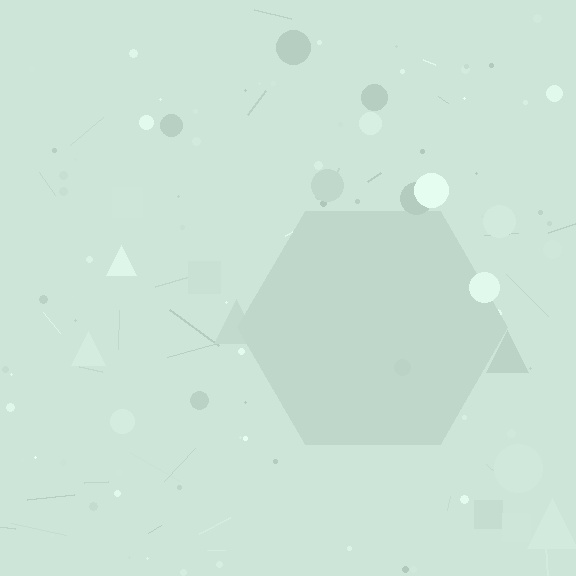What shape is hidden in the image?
A hexagon is hidden in the image.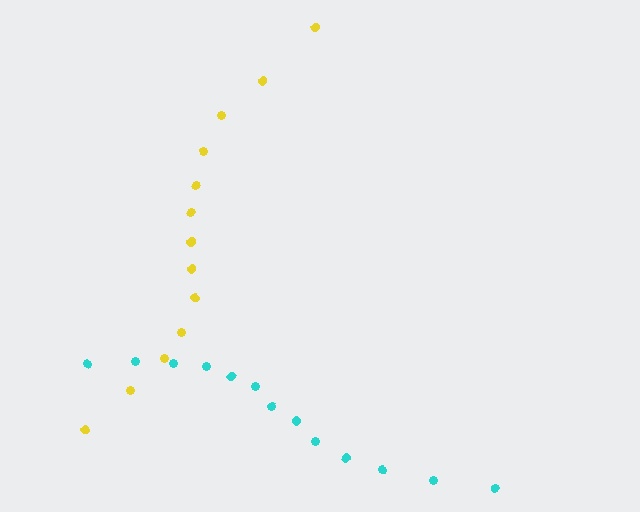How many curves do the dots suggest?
There are 2 distinct paths.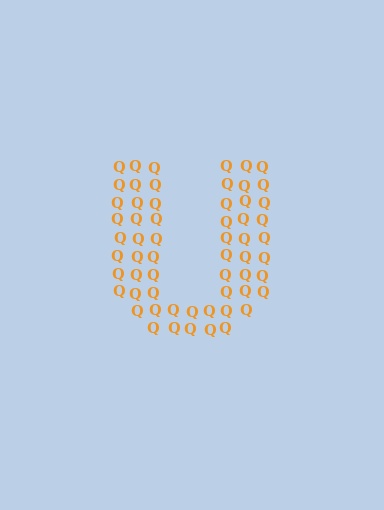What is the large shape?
The large shape is the letter U.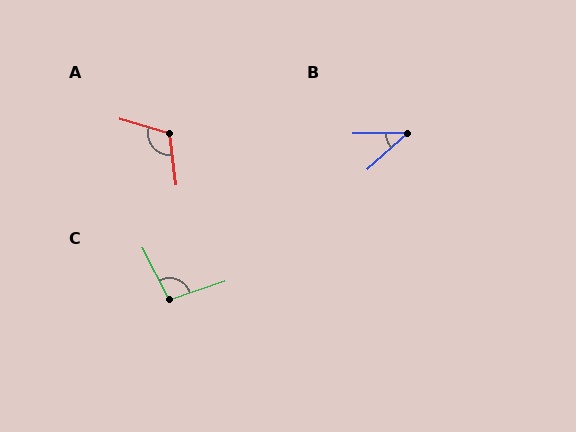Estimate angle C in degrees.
Approximately 99 degrees.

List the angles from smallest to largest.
B (42°), C (99°), A (113°).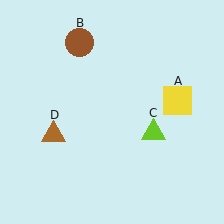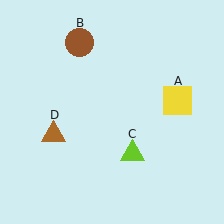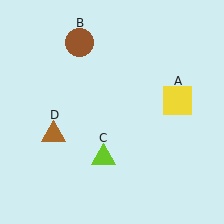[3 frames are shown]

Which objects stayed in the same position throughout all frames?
Yellow square (object A) and brown circle (object B) and brown triangle (object D) remained stationary.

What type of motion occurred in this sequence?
The lime triangle (object C) rotated clockwise around the center of the scene.